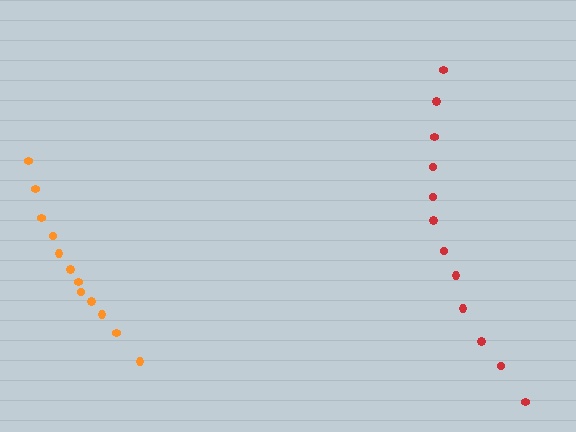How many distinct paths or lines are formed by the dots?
There are 2 distinct paths.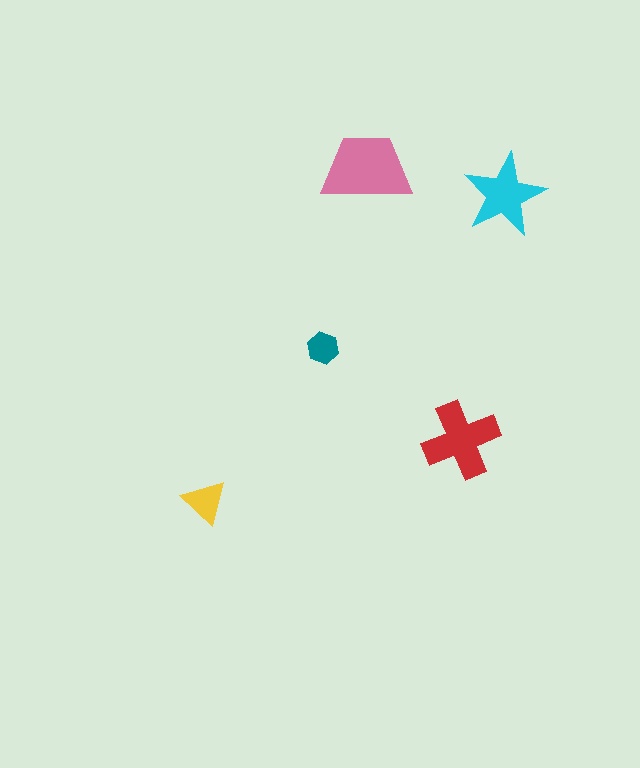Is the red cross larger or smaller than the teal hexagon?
Larger.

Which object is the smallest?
The teal hexagon.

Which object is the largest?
The pink trapezoid.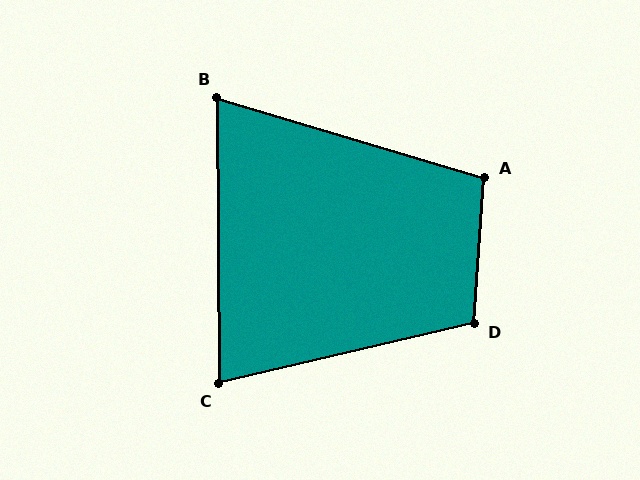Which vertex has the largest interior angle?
D, at approximately 107 degrees.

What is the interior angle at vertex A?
Approximately 103 degrees (obtuse).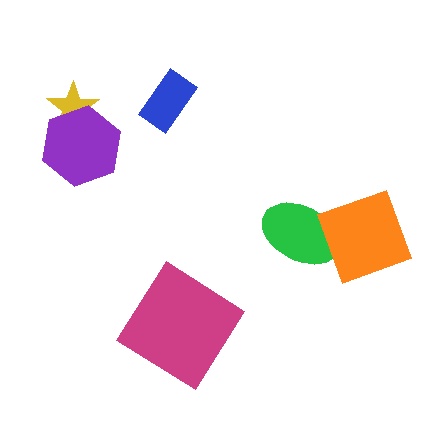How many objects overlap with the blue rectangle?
0 objects overlap with the blue rectangle.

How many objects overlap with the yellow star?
1 object overlaps with the yellow star.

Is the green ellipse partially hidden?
Yes, it is partially covered by another shape.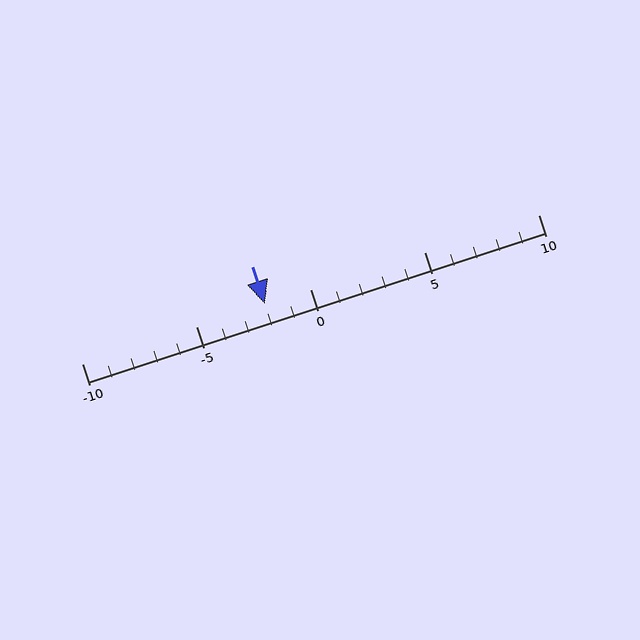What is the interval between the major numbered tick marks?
The major tick marks are spaced 5 units apart.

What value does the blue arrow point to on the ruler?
The blue arrow points to approximately -2.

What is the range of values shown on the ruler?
The ruler shows values from -10 to 10.